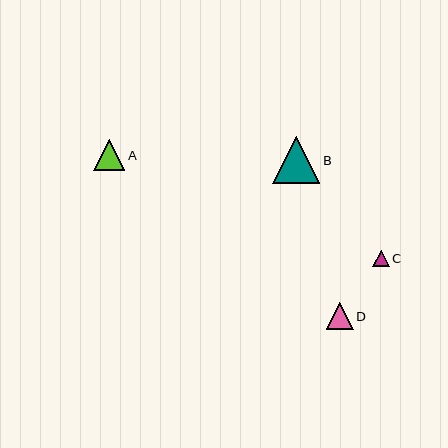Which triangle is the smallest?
Triangle C is the smallest with a size of approximately 16 pixels.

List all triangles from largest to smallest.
From largest to smallest: B, A, D, C.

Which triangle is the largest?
Triangle B is the largest with a size of approximately 47 pixels.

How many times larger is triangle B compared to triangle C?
Triangle B is approximately 2.9 times the size of triangle C.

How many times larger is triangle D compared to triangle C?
Triangle D is approximately 1.6 times the size of triangle C.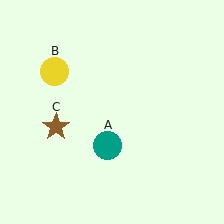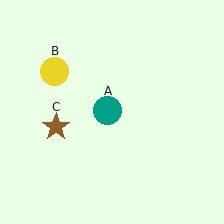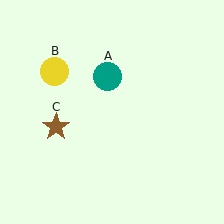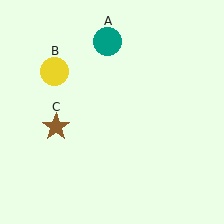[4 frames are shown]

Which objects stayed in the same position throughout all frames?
Yellow circle (object B) and brown star (object C) remained stationary.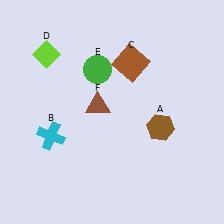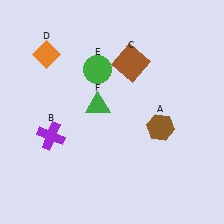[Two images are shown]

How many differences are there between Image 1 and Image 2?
There are 3 differences between the two images.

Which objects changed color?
B changed from cyan to purple. D changed from lime to orange. F changed from brown to green.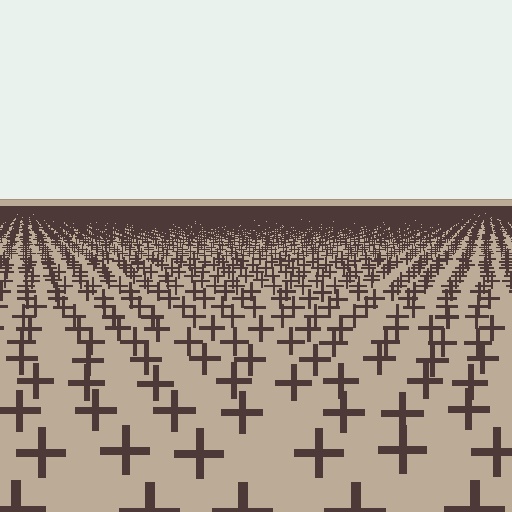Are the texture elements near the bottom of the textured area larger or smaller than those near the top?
Larger. Near the bottom, elements are closer to the viewer and appear at a bigger on-screen size.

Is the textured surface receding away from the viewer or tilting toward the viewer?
The surface is receding away from the viewer. Texture elements get smaller and denser toward the top.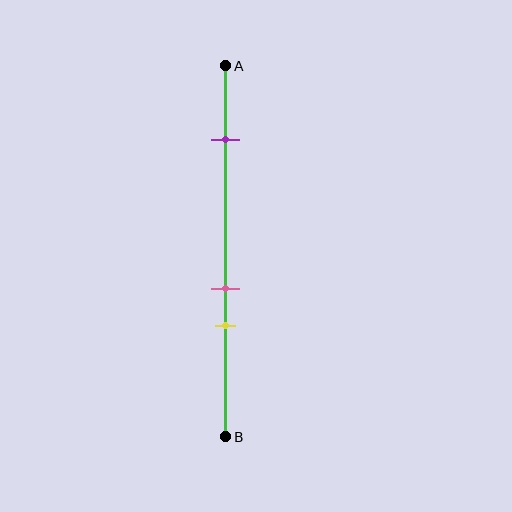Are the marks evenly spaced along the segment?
No, the marks are not evenly spaced.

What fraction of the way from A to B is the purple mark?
The purple mark is approximately 20% (0.2) of the way from A to B.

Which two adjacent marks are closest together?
The pink and yellow marks are the closest adjacent pair.